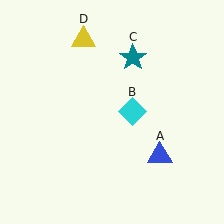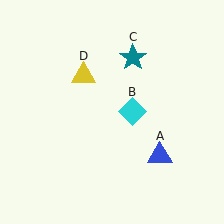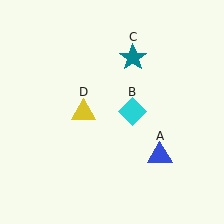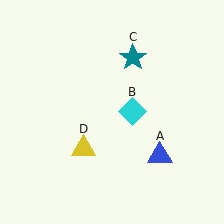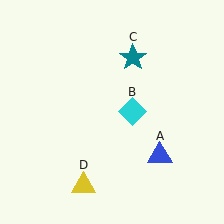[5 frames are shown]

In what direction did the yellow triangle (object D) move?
The yellow triangle (object D) moved down.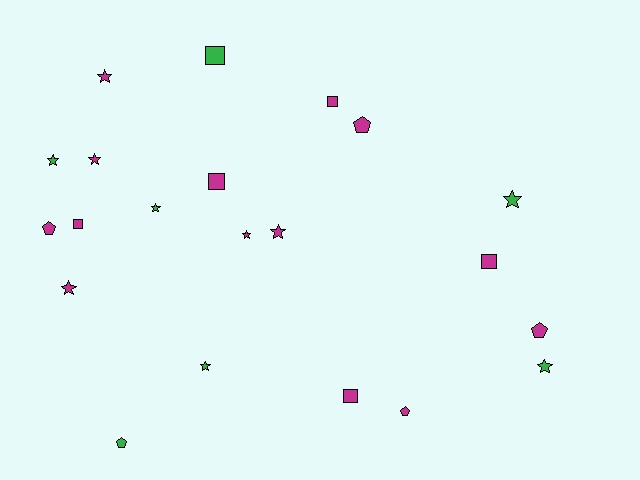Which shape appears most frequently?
Star, with 10 objects.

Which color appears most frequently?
Magenta, with 14 objects.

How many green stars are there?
There are 5 green stars.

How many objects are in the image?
There are 21 objects.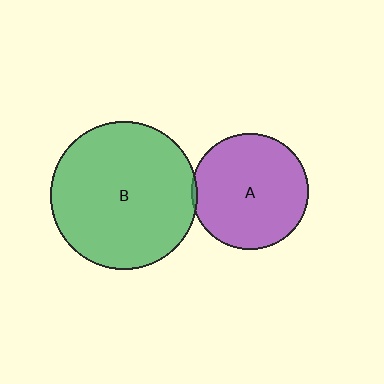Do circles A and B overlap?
Yes.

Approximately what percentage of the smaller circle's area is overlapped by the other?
Approximately 5%.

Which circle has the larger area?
Circle B (green).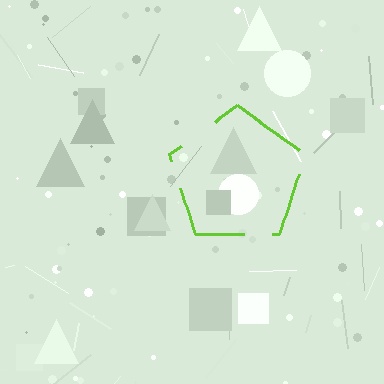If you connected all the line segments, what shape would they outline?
They would outline a pentagon.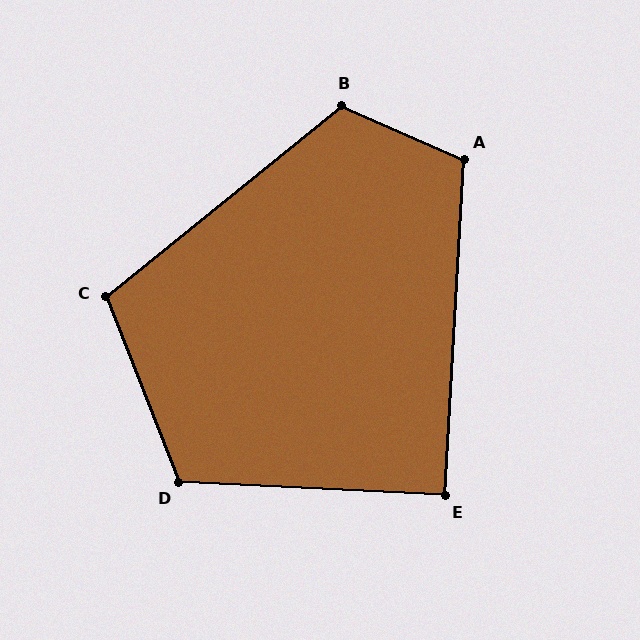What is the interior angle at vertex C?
Approximately 108 degrees (obtuse).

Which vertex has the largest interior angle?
B, at approximately 117 degrees.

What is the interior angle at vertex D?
Approximately 114 degrees (obtuse).